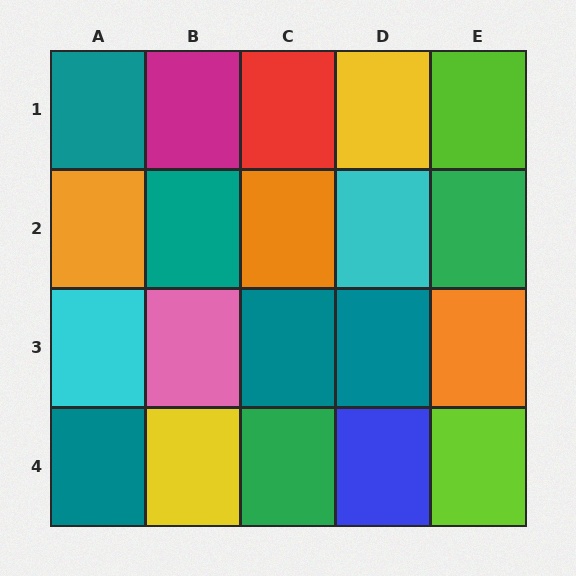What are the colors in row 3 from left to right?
Cyan, pink, teal, teal, orange.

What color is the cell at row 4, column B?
Yellow.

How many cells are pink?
1 cell is pink.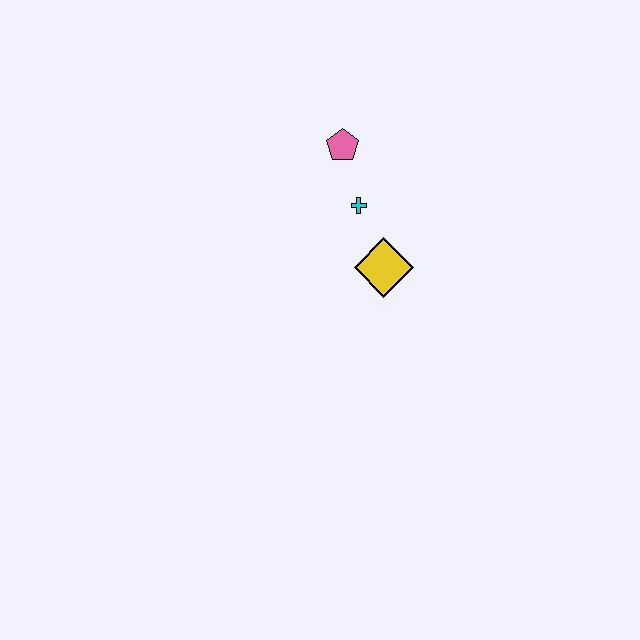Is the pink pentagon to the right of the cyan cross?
No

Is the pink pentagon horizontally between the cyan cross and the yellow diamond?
No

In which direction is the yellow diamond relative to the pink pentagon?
The yellow diamond is below the pink pentagon.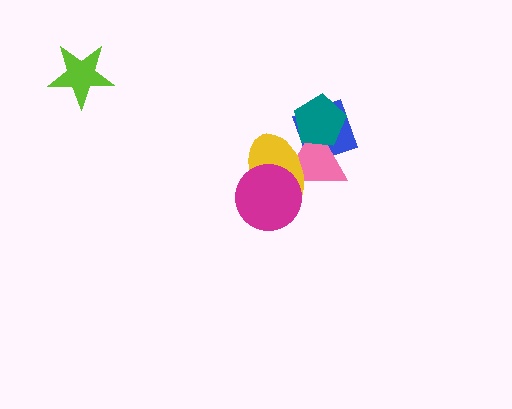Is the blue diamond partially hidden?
Yes, it is partially covered by another shape.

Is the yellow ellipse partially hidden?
Yes, it is partially covered by another shape.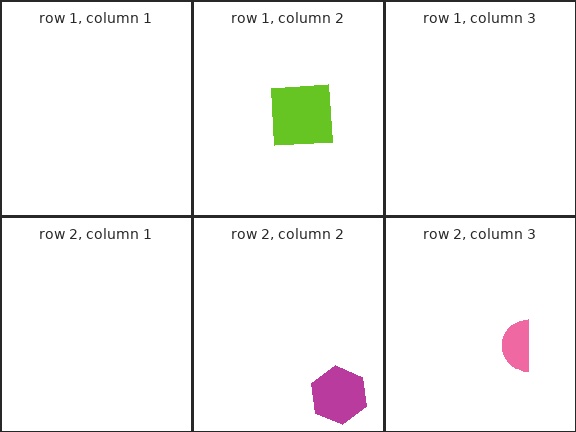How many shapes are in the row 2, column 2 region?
1.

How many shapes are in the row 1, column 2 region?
1.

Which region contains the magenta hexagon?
The row 2, column 2 region.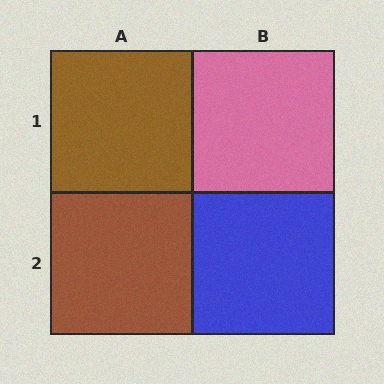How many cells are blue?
1 cell is blue.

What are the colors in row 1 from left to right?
Brown, pink.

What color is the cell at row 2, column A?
Brown.